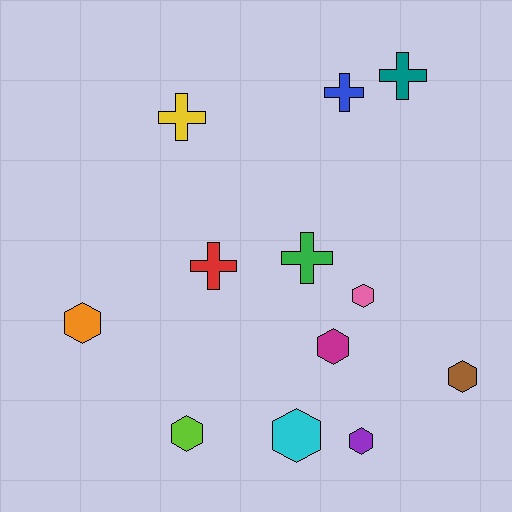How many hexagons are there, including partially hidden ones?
There are 7 hexagons.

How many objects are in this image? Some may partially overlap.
There are 12 objects.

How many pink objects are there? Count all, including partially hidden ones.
There is 1 pink object.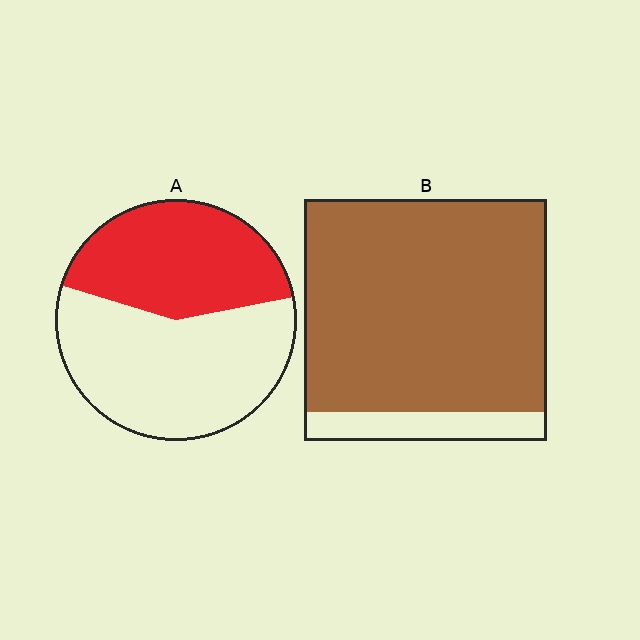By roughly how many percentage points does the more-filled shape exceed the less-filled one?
By roughly 45 percentage points (B over A).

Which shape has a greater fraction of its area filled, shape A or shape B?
Shape B.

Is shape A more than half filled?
No.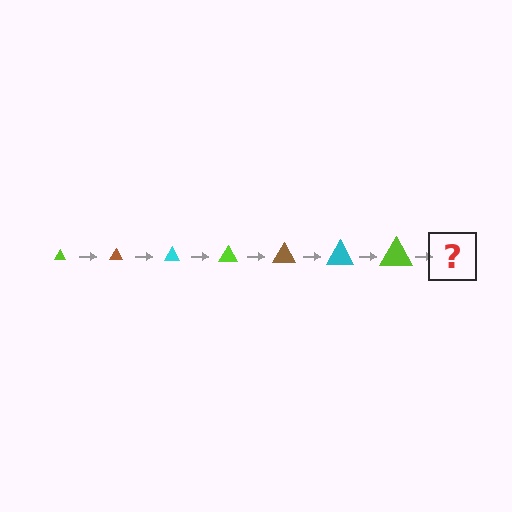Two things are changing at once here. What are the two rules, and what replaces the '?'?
The two rules are that the triangle grows larger each step and the color cycles through lime, brown, and cyan. The '?' should be a brown triangle, larger than the previous one.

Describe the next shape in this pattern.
It should be a brown triangle, larger than the previous one.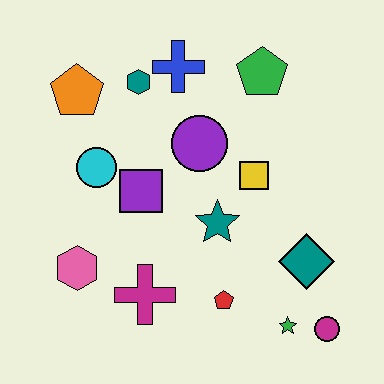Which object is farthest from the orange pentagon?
The magenta circle is farthest from the orange pentagon.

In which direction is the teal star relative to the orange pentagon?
The teal star is to the right of the orange pentagon.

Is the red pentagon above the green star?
Yes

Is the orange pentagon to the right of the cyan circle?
No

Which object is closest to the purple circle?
The yellow square is closest to the purple circle.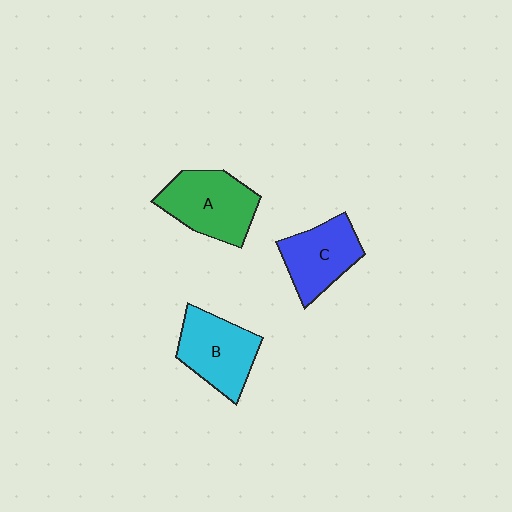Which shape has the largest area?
Shape A (green).